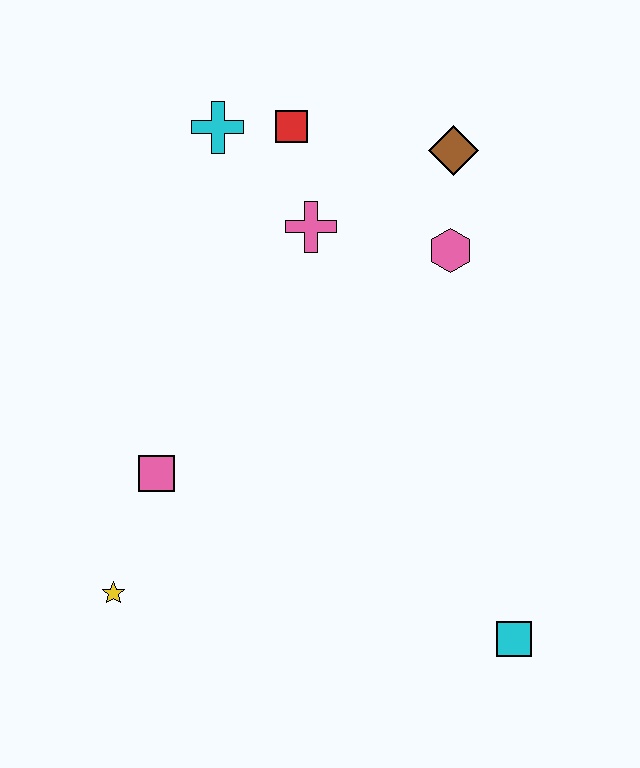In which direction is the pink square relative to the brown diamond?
The pink square is below the brown diamond.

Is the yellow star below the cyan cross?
Yes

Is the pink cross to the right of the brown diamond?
No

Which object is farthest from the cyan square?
The cyan cross is farthest from the cyan square.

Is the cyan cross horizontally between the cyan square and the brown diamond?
No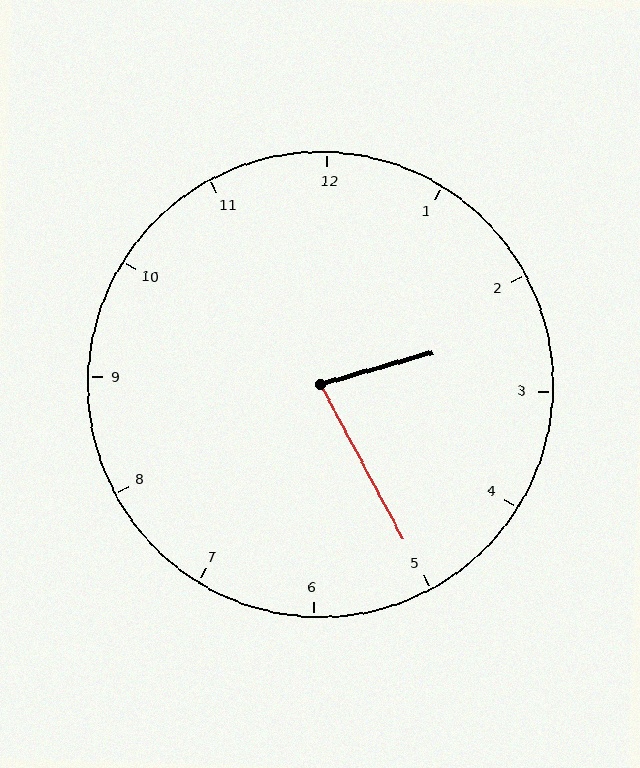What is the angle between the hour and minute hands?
Approximately 78 degrees.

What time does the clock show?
2:25.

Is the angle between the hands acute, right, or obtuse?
It is acute.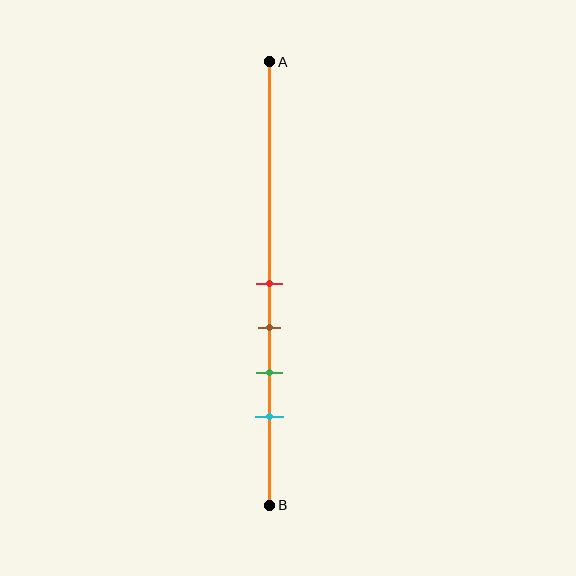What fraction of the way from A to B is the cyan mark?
The cyan mark is approximately 80% (0.8) of the way from A to B.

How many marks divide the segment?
There are 4 marks dividing the segment.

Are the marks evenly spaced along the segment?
Yes, the marks are approximately evenly spaced.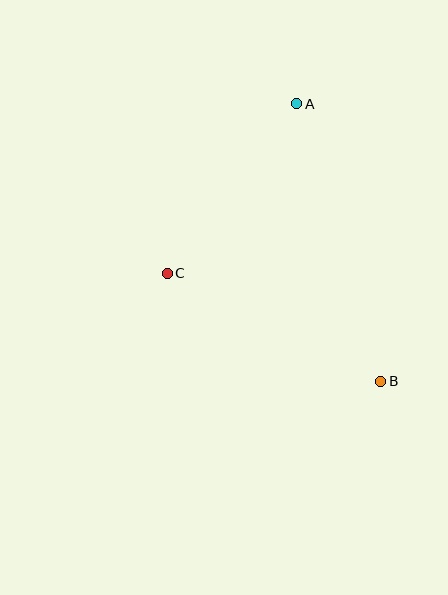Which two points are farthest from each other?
Points A and B are farthest from each other.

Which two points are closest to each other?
Points A and C are closest to each other.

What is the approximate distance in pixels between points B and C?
The distance between B and C is approximately 240 pixels.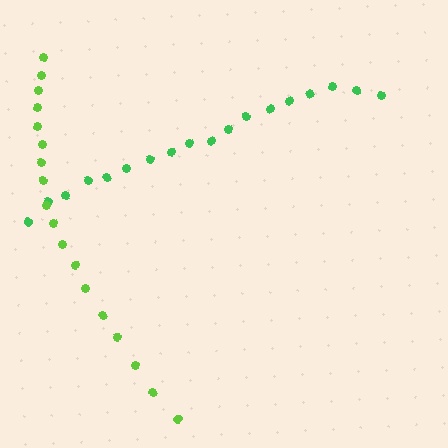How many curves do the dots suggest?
There are 2 distinct paths.